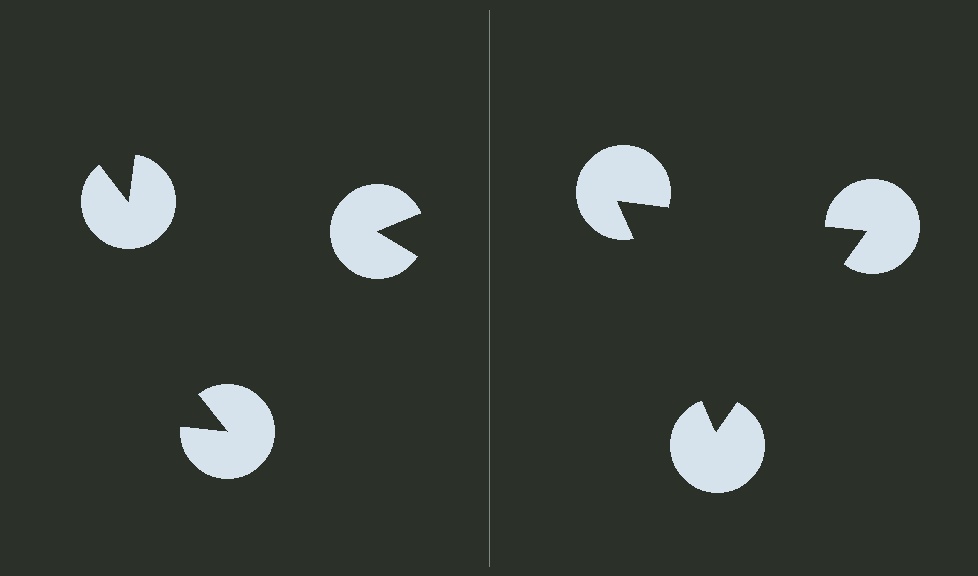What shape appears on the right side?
An illusory triangle.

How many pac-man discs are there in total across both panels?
6 — 3 on each side.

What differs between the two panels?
The pac-man discs are positioned identically on both sides; only the wedge orientations differ. On the right they align to a triangle; on the left they are misaligned.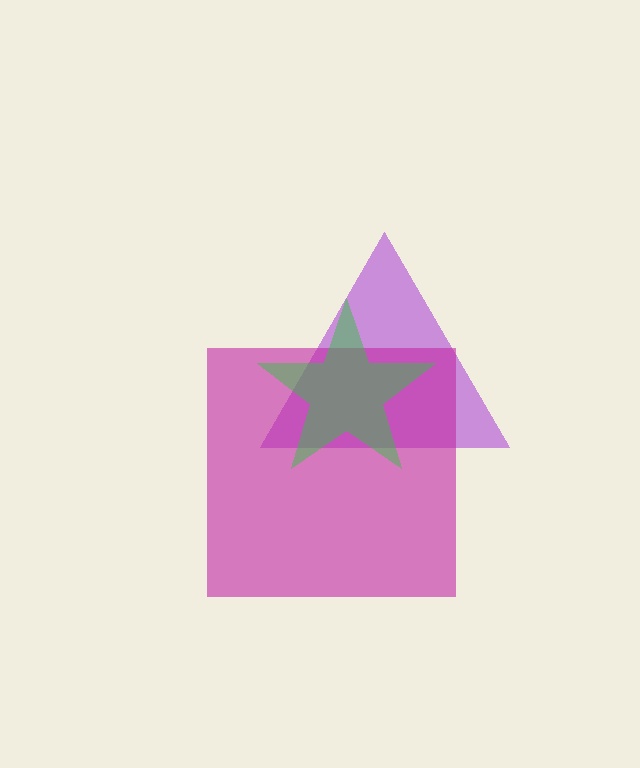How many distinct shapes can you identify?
There are 3 distinct shapes: a purple triangle, a magenta square, a green star.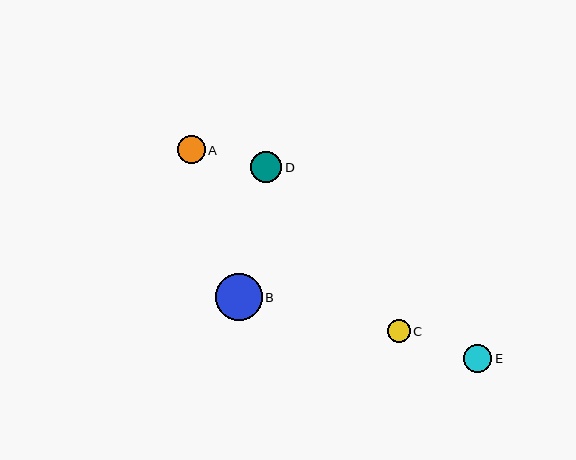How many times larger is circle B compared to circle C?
Circle B is approximately 2.1 times the size of circle C.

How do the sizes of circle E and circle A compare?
Circle E and circle A are approximately the same size.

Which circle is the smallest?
Circle C is the smallest with a size of approximately 22 pixels.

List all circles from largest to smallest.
From largest to smallest: B, D, E, A, C.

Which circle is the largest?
Circle B is the largest with a size of approximately 47 pixels.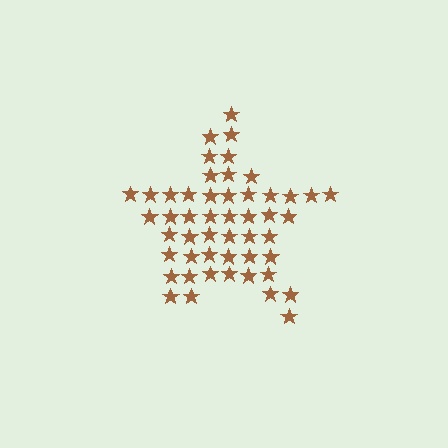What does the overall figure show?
The overall figure shows a star.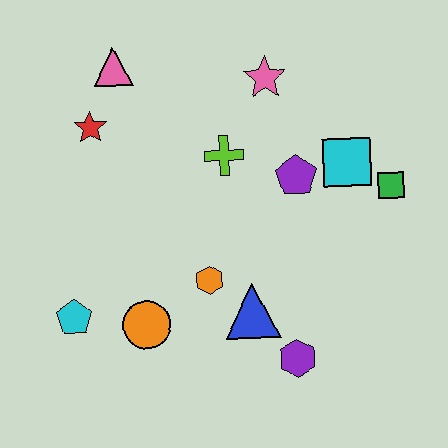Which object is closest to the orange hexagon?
The blue triangle is closest to the orange hexagon.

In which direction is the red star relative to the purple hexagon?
The red star is above the purple hexagon.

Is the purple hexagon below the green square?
Yes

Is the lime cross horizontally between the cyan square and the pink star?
No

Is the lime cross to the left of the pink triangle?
No